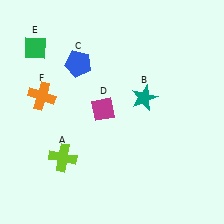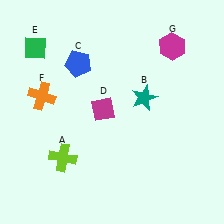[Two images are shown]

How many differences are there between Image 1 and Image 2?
There is 1 difference between the two images.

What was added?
A magenta hexagon (G) was added in Image 2.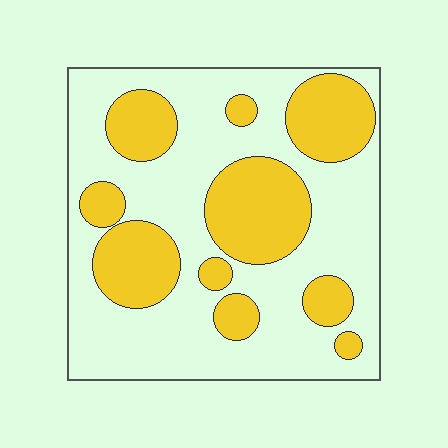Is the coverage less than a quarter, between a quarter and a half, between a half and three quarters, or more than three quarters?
Between a quarter and a half.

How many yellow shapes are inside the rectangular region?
10.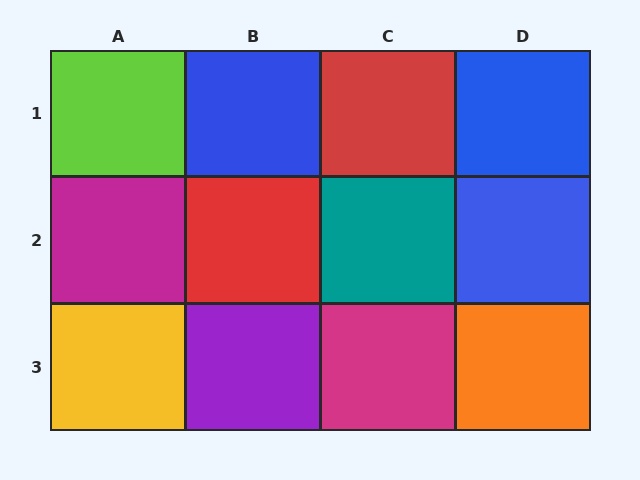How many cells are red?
2 cells are red.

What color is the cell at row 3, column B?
Purple.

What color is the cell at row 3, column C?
Magenta.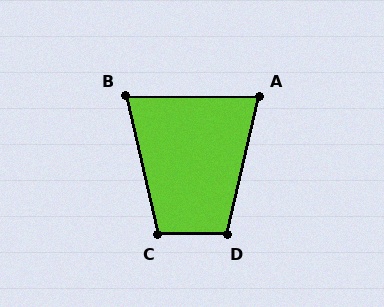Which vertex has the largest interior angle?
D, at approximately 104 degrees.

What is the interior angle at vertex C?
Approximately 103 degrees (obtuse).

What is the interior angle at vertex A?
Approximately 77 degrees (acute).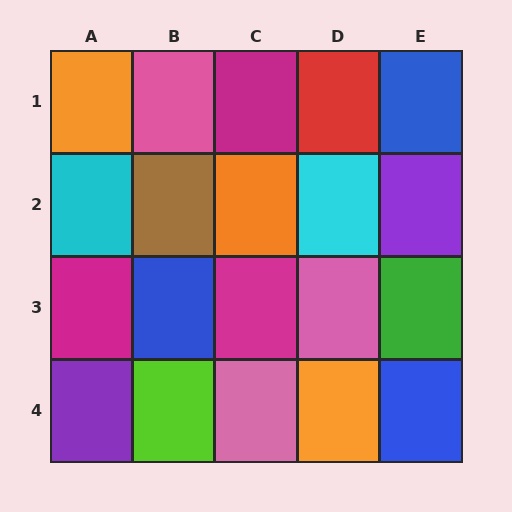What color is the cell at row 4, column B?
Lime.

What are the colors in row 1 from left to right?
Orange, pink, magenta, red, blue.